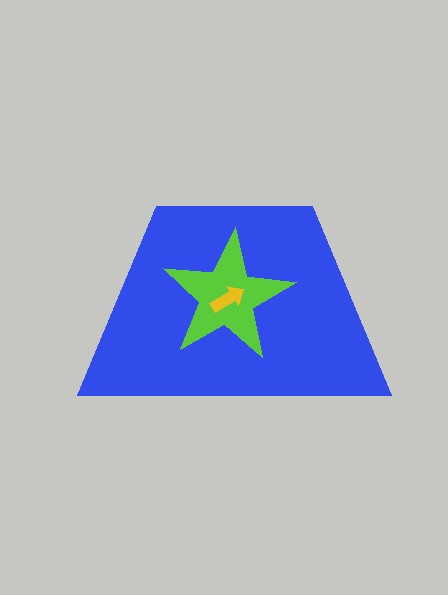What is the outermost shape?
The blue trapezoid.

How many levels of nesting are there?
3.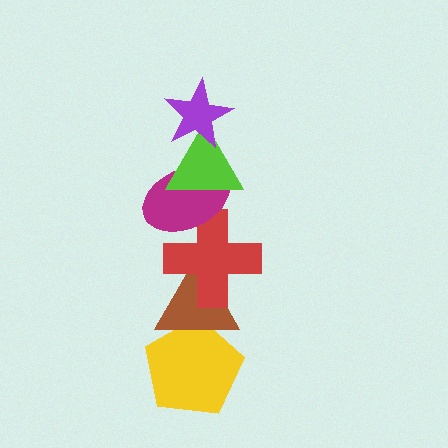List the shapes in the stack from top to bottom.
From top to bottom: the purple star, the lime triangle, the magenta ellipse, the red cross, the brown triangle, the yellow pentagon.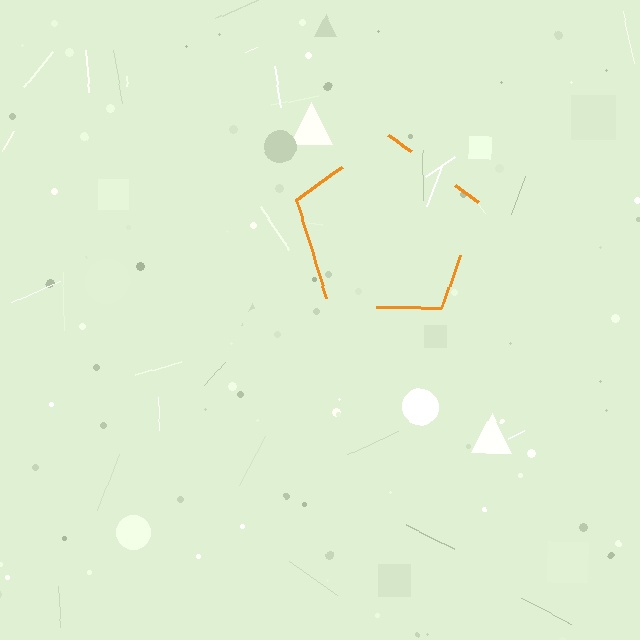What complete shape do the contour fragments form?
The contour fragments form a pentagon.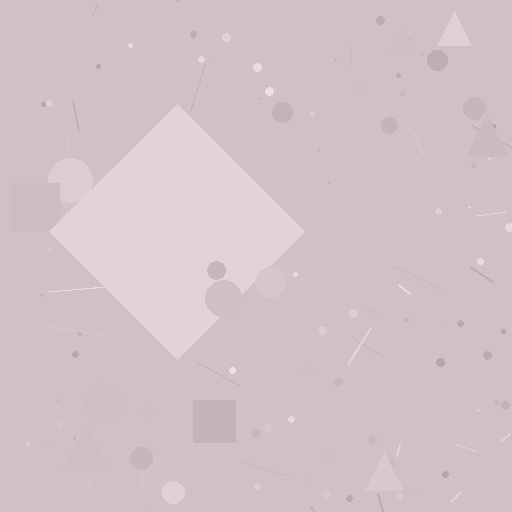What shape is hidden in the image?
A diamond is hidden in the image.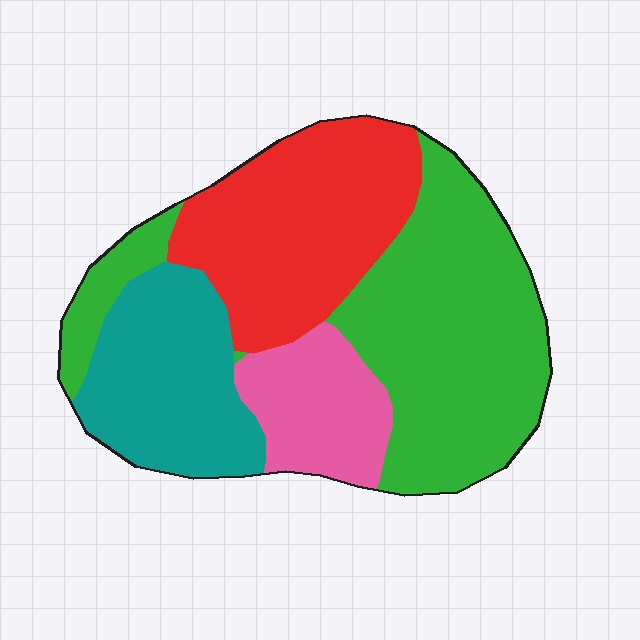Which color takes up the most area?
Green, at roughly 40%.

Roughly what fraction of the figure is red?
Red takes up about one quarter (1/4) of the figure.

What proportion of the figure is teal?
Teal takes up about one fifth (1/5) of the figure.